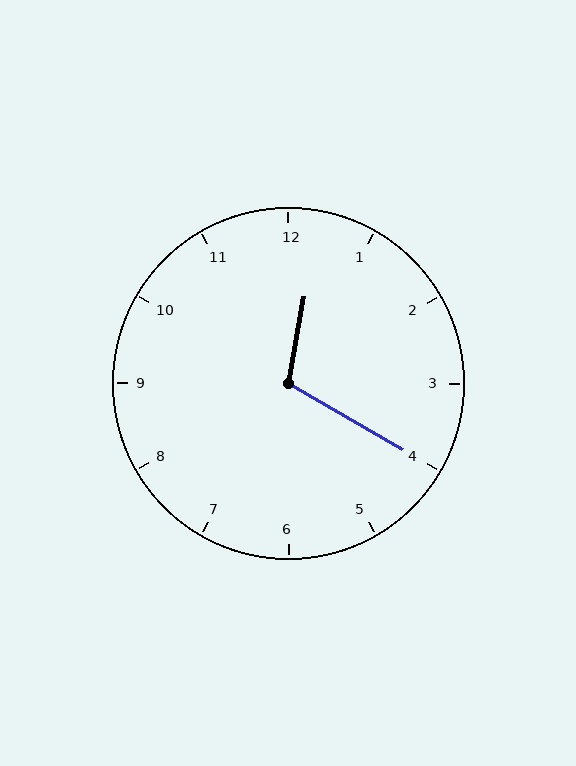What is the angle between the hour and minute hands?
Approximately 110 degrees.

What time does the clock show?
12:20.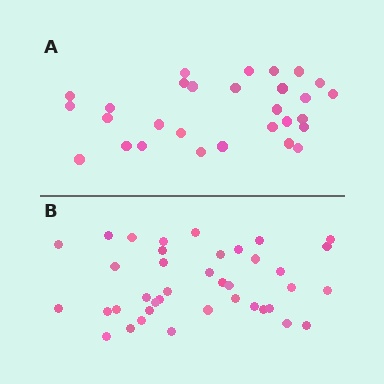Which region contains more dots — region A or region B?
Region B (the bottom region) has more dots.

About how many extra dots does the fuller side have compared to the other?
Region B has roughly 10 or so more dots than region A.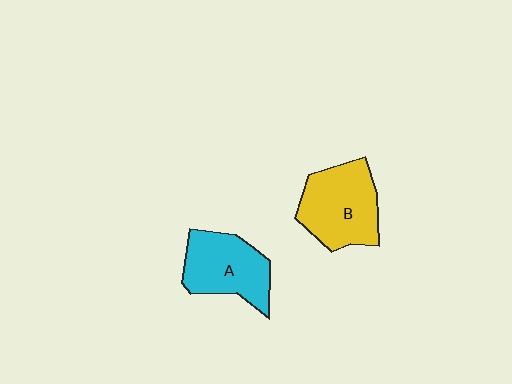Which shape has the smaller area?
Shape A (cyan).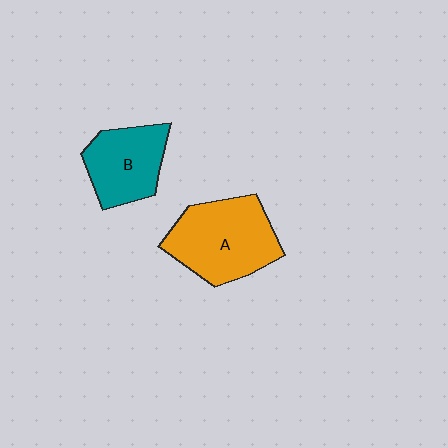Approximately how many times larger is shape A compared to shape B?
Approximately 1.4 times.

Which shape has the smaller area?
Shape B (teal).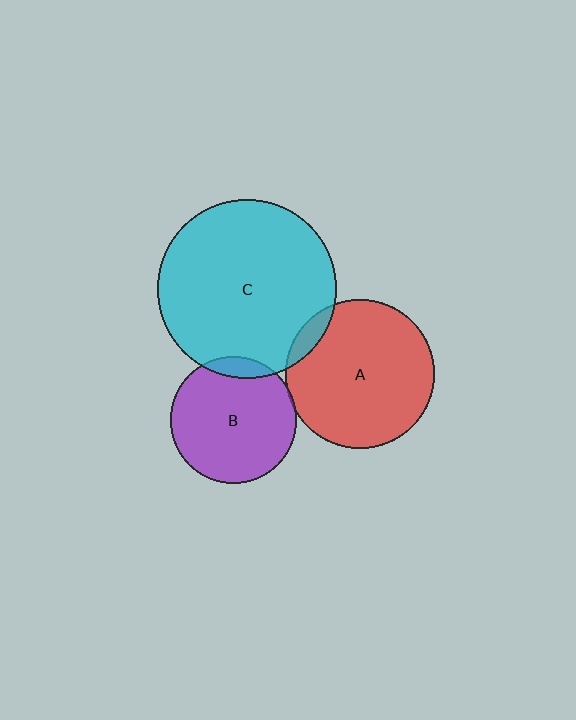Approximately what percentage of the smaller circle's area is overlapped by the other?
Approximately 10%.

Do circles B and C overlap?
Yes.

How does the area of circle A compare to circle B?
Approximately 1.4 times.